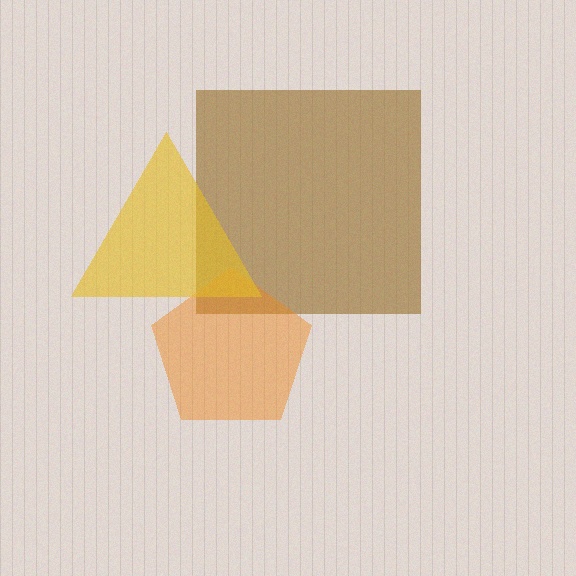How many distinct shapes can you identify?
There are 3 distinct shapes: a brown square, an orange pentagon, a yellow triangle.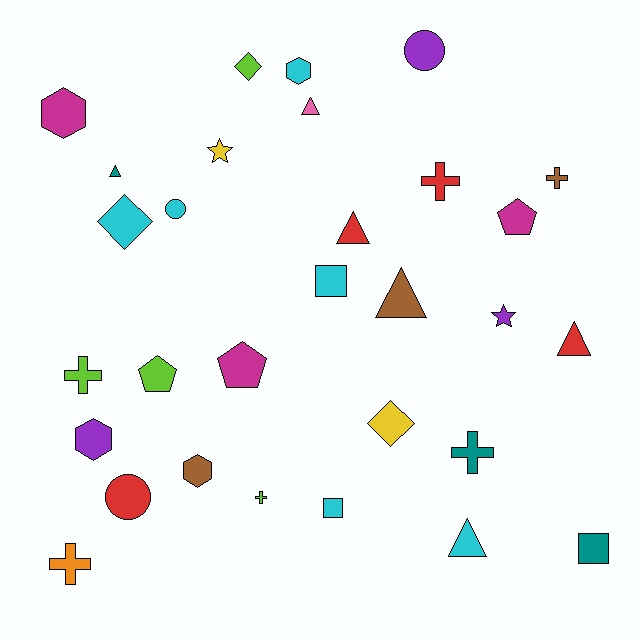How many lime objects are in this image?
There are 4 lime objects.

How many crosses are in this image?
There are 6 crosses.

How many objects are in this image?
There are 30 objects.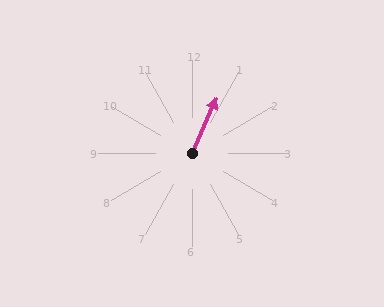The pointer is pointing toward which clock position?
Roughly 1 o'clock.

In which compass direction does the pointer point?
Northeast.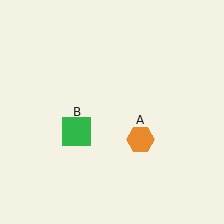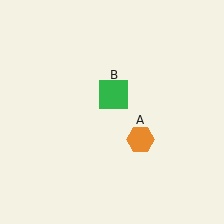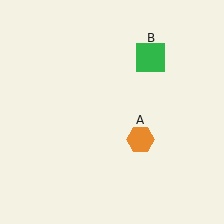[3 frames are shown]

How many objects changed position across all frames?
1 object changed position: green square (object B).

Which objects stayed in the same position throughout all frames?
Orange hexagon (object A) remained stationary.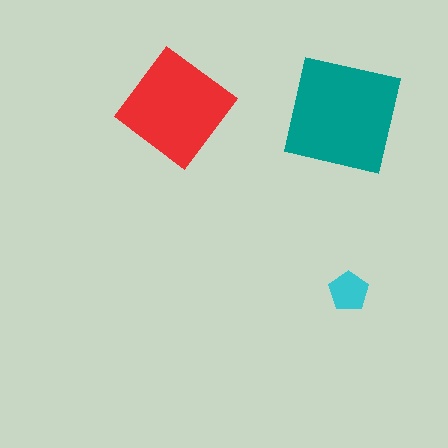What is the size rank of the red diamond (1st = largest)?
2nd.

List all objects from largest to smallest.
The teal square, the red diamond, the cyan pentagon.